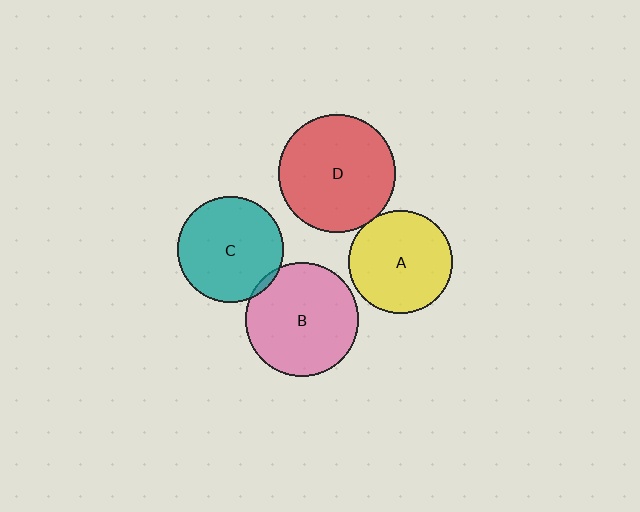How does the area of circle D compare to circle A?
Approximately 1.3 times.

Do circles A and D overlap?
Yes.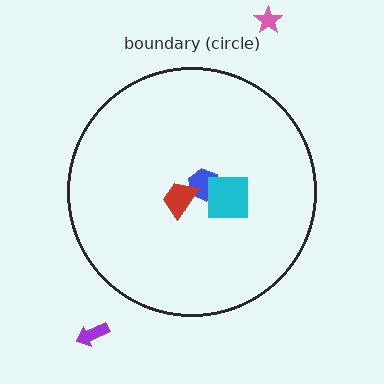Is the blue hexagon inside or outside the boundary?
Inside.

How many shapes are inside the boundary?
3 inside, 2 outside.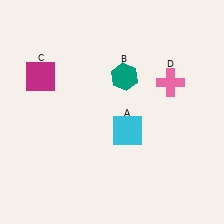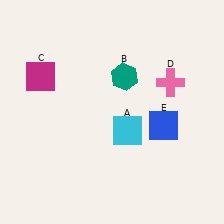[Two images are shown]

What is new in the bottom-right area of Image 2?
A blue square (E) was added in the bottom-right area of Image 2.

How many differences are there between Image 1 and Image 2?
There is 1 difference between the two images.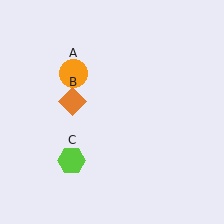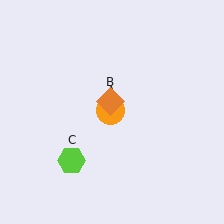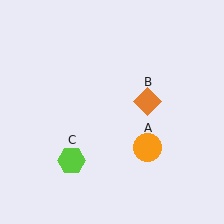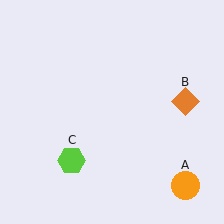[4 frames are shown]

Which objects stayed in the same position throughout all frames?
Lime hexagon (object C) remained stationary.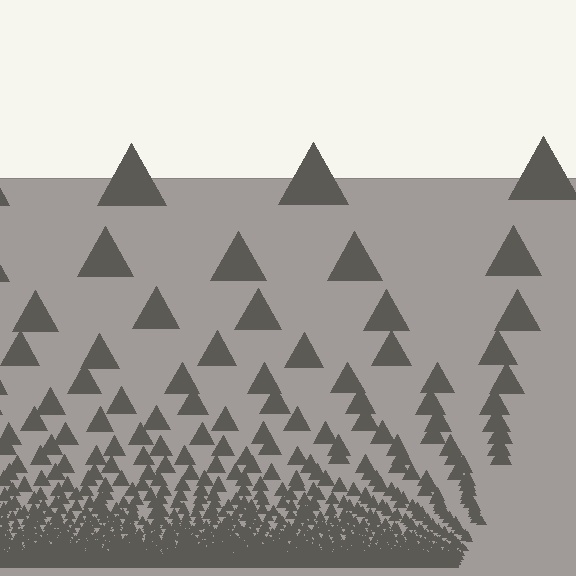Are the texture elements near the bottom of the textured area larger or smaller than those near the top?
Smaller. The gradient is inverted — elements near the bottom are smaller and denser.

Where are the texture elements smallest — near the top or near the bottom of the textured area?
Near the bottom.